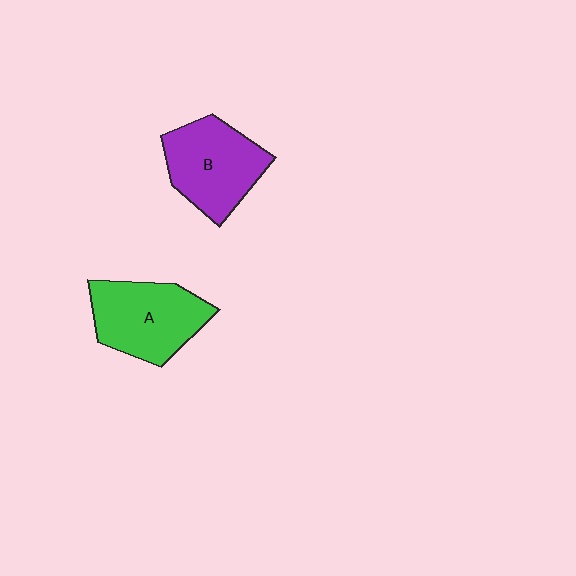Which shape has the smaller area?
Shape B (purple).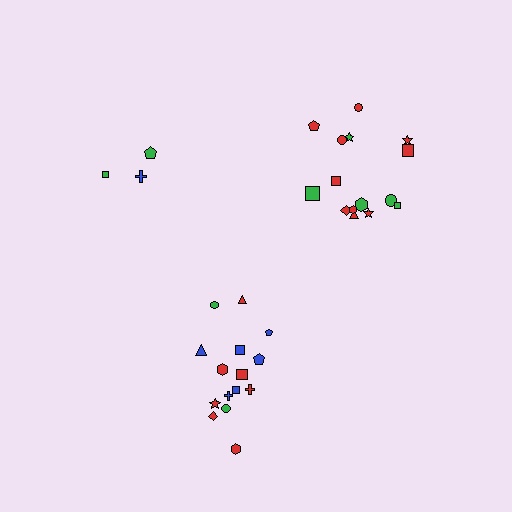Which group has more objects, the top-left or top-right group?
The top-right group.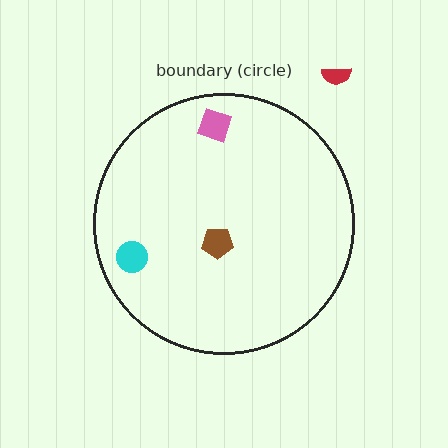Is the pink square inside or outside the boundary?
Inside.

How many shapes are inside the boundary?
3 inside, 1 outside.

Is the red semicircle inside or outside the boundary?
Outside.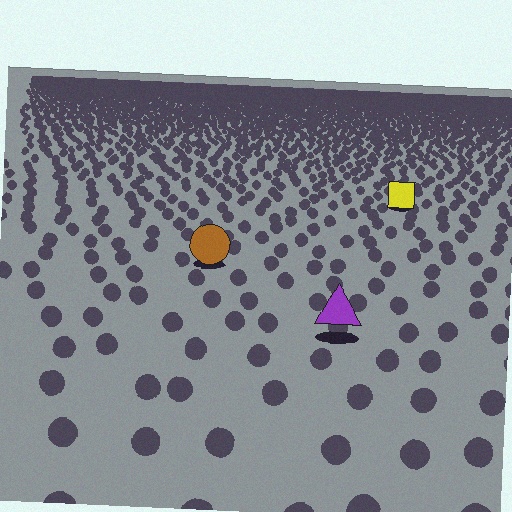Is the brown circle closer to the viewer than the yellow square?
Yes. The brown circle is closer — you can tell from the texture gradient: the ground texture is coarser near it.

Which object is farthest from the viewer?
The yellow square is farthest from the viewer. It appears smaller and the ground texture around it is denser.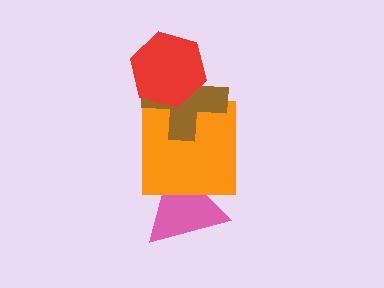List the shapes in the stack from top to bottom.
From top to bottom: the red hexagon, the brown cross, the orange square, the pink triangle.